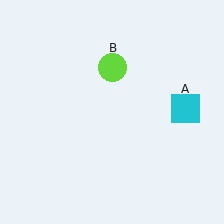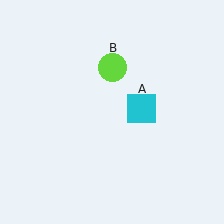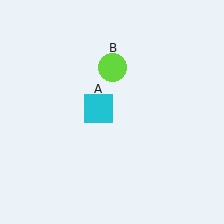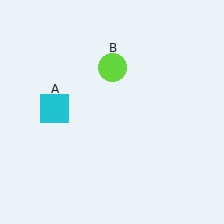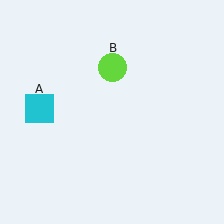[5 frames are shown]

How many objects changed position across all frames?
1 object changed position: cyan square (object A).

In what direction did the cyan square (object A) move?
The cyan square (object A) moved left.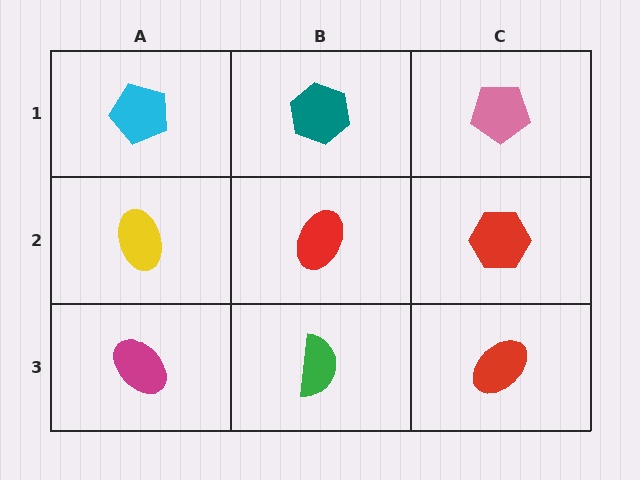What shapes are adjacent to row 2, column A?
A cyan pentagon (row 1, column A), a magenta ellipse (row 3, column A), a red ellipse (row 2, column B).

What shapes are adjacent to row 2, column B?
A teal hexagon (row 1, column B), a green semicircle (row 3, column B), a yellow ellipse (row 2, column A), a red hexagon (row 2, column C).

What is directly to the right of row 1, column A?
A teal hexagon.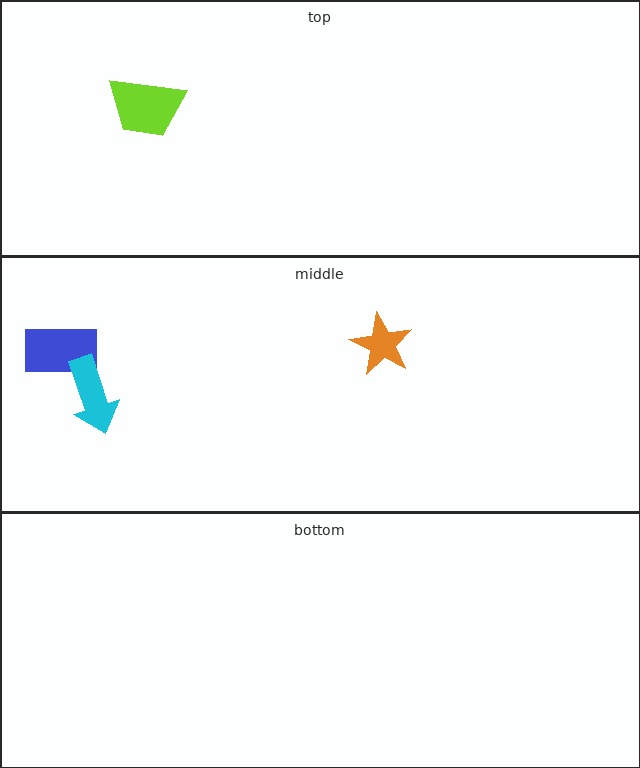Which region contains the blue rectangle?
The middle region.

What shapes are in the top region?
The lime trapezoid.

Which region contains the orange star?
The middle region.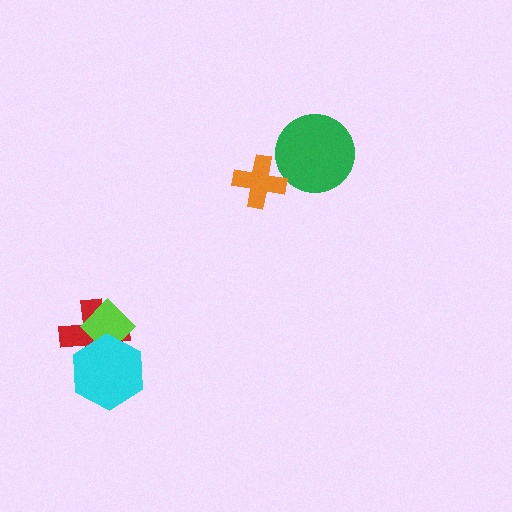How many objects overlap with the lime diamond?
2 objects overlap with the lime diamond.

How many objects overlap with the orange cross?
0 objects overlap with the orange cross.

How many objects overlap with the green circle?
0 objects overlap with the green circle.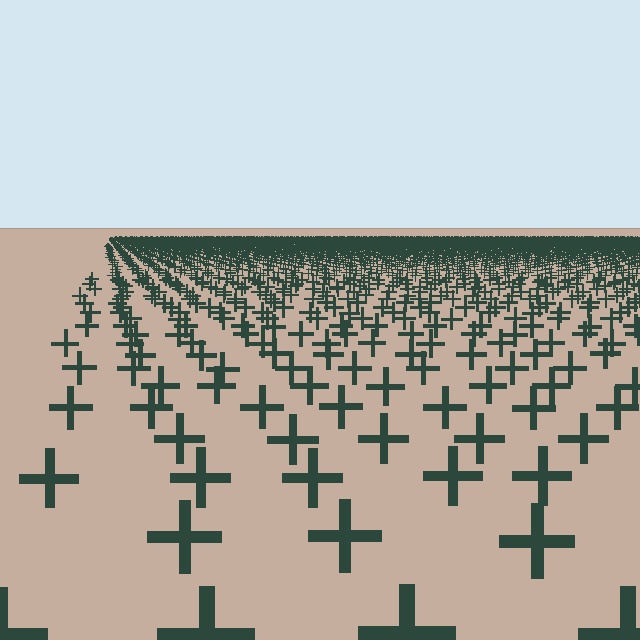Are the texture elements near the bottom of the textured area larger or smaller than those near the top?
Larger. Near the bottom, elements are closer to the viewer and appear at a bigger on-screen size.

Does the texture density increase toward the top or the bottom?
Density increases toward the top.